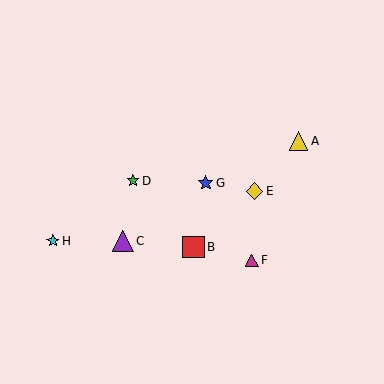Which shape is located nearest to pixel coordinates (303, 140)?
The yellow triangle (labeled A) at (299, 141) is nearest to that location.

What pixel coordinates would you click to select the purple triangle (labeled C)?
Click at (123, 241) to select the purple triangle C.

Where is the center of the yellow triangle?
The center of the yellow triangle is at (299, 141).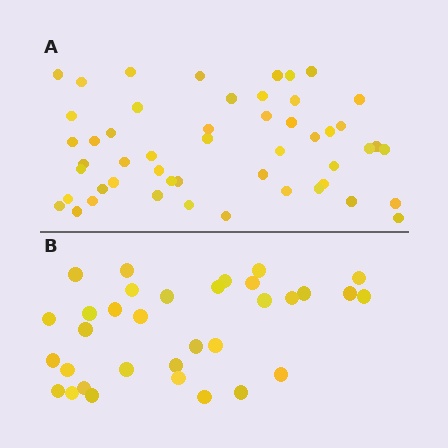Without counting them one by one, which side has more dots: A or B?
Region A (the top region) has more dots.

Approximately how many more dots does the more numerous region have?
Region A has approximately 20 more dots than region B.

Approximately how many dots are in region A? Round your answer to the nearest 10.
About 50 dots. (The exact count is 51, which rounds to 50.)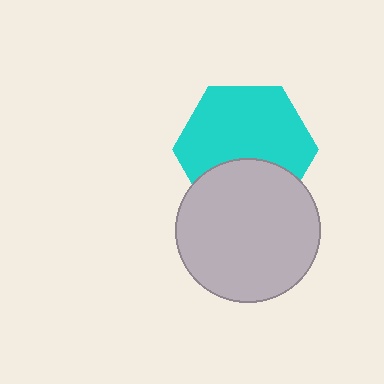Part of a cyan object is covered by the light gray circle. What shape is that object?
It is a hexagon.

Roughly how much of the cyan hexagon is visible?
Most of it is visible (roughly 67%).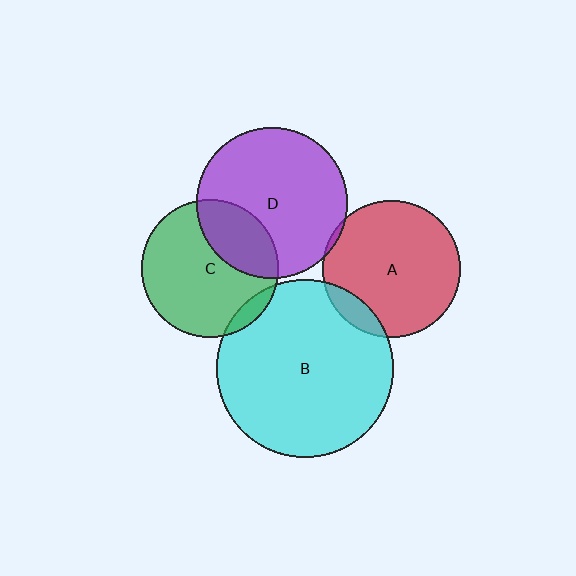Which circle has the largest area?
Circle B (cyan).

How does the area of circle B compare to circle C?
Approximately 1.7 times.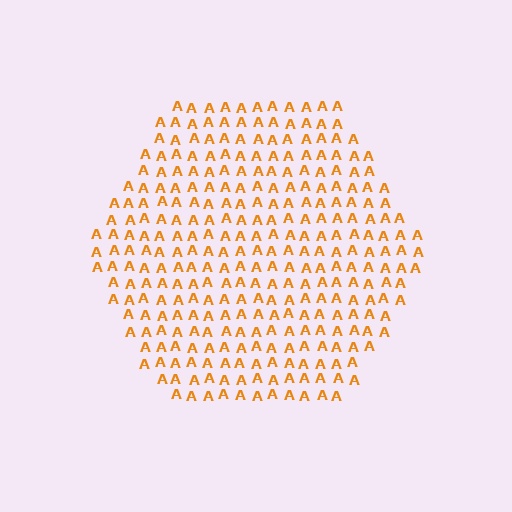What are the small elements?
The small elements are letter A's.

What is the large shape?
The large shape is a hexagon.